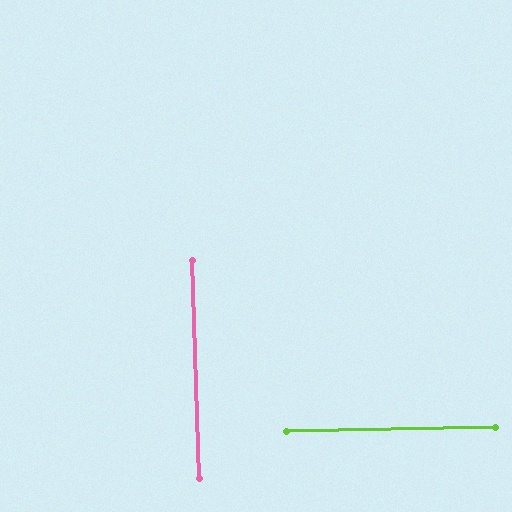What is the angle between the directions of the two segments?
Approximately 89 degrees.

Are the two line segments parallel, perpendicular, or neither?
Perpendicular — they meet at approximately 89°.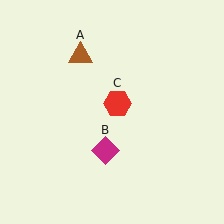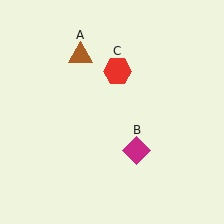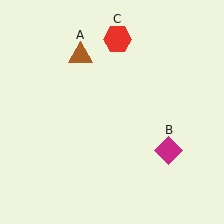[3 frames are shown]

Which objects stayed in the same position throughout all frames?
Brown triangle (object A) remained stationary.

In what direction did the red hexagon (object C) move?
The red hexagon (object C) moved up.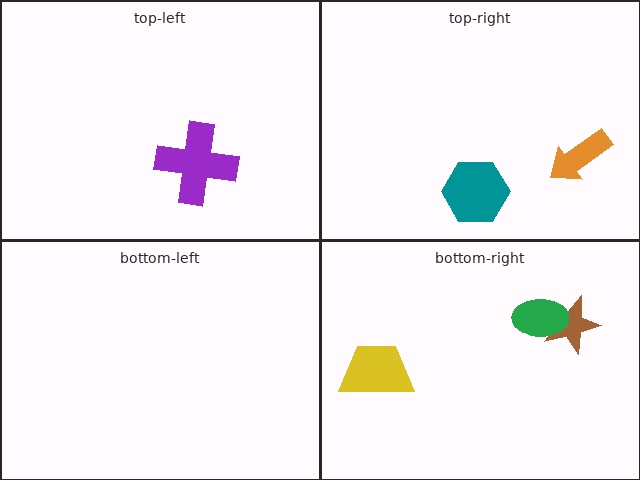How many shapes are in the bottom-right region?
3.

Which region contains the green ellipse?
The bottom-right region.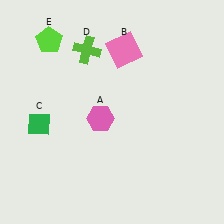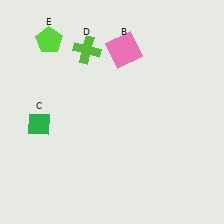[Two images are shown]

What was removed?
The pink hexagon (A) was removed in Image 2.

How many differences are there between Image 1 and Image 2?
There is 1 difference between the two images.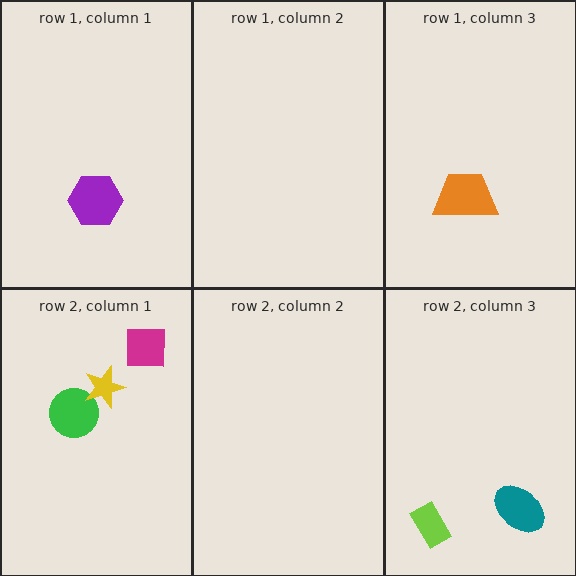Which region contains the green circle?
The row 2, column 1 region.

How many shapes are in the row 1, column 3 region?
1.